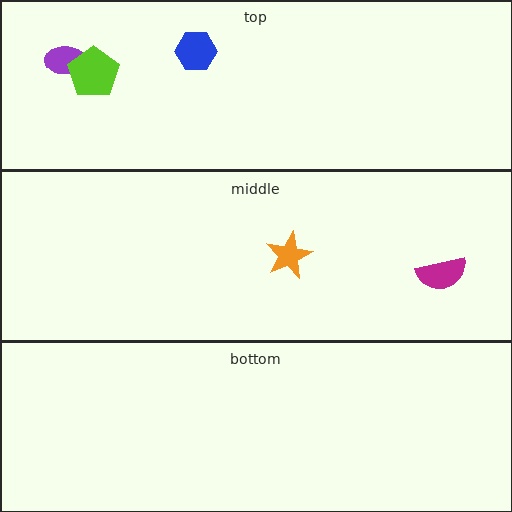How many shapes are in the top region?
3.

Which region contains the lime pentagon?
The top region.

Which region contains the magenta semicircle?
The middle region.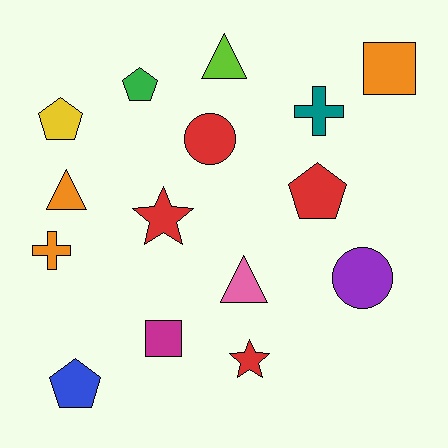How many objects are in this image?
There are 15 objects.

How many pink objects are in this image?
There is 1 pink object.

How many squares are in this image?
There are 2 squares.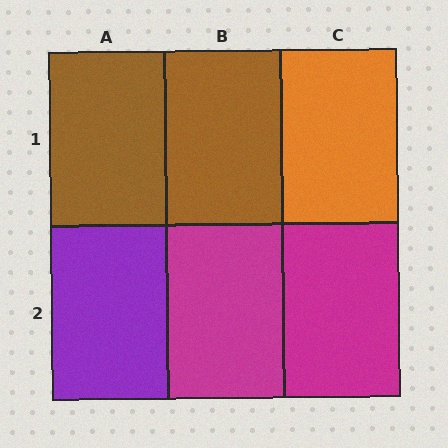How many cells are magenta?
2 cells are magenta.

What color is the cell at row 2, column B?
Magenta.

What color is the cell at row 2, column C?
Magenta.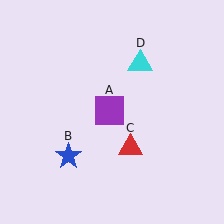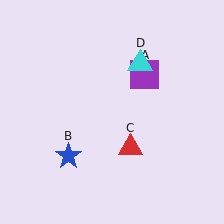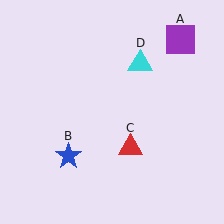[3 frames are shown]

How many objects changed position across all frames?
1 object changed position: purple square (object A).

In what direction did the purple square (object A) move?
The purple square (object A) moved up and to the right.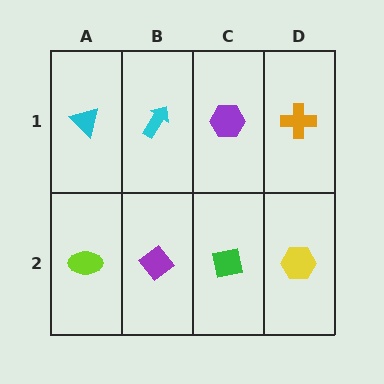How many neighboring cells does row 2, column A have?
2.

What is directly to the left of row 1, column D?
A purple hexagon.